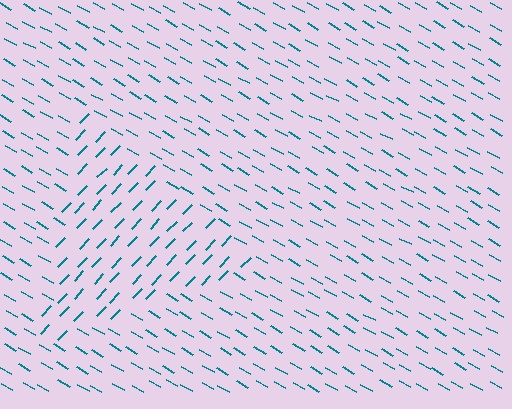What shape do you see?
I see a triangle.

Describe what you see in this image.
The image is filled with small teal line segments. A triangle region in the image has lines oriented differently from the surrounding lines, creating a visible texture boundary.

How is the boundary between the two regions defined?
The boundary is defined purely by a change in line orientation (approximately 76 degrees difference). All lines are the same color and thickness.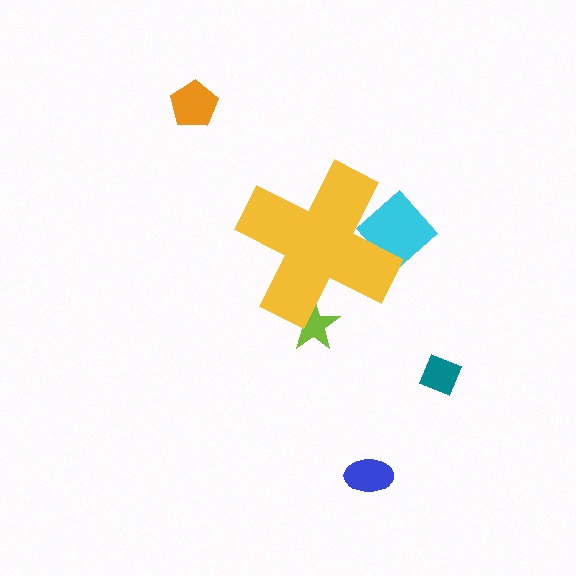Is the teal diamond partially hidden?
No, the teal diamond is fully visible.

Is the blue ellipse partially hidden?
No, the blue ellipse is fully visible.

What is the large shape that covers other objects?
A yellow cross.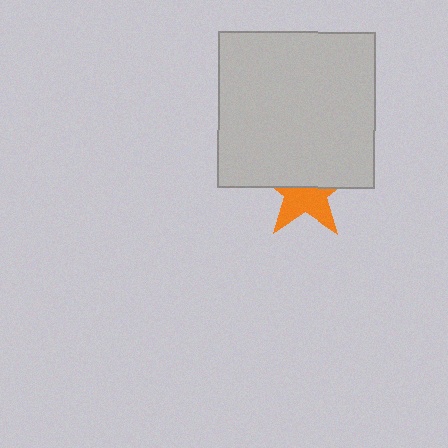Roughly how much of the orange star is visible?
About half of it is visible (roughly 49%).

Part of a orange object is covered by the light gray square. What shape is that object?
It is a star.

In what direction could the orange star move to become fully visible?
The orange star could move down. That would shift it out from behind the light gray square entirely.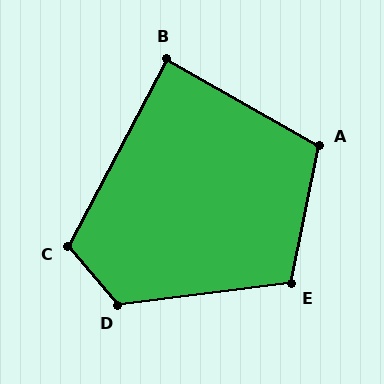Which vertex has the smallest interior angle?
B, at approximately 88 degrees.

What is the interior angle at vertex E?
Approximately 108 degrees (obtuse).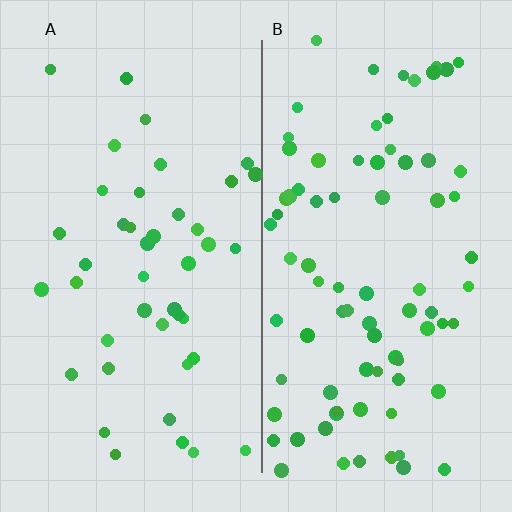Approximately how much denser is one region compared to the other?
Approximately 2.0× — region B over region A.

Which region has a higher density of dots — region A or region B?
B (the right).